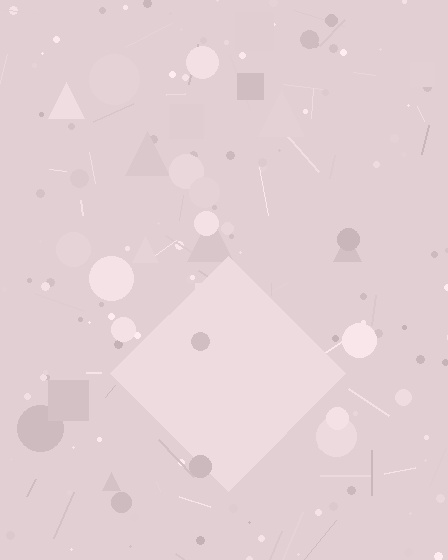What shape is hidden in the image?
A diamond is hidden in the image.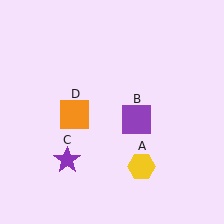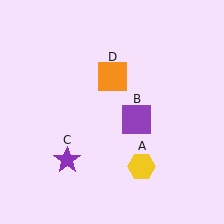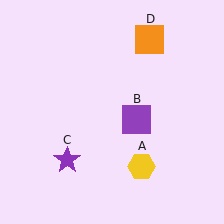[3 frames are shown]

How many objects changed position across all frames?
1 object changed position: orange square (object D).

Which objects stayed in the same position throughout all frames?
Yellow hexagon (object A) and purple square (object B) and purple star (object C) remained stationary.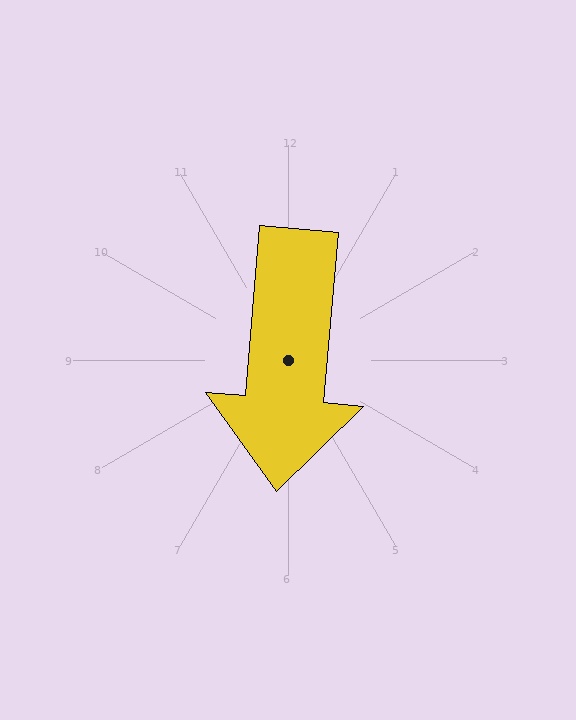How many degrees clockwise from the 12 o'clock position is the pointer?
Approximately 185 degrees.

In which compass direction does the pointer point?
South.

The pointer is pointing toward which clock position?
Roughly 6 o'clock.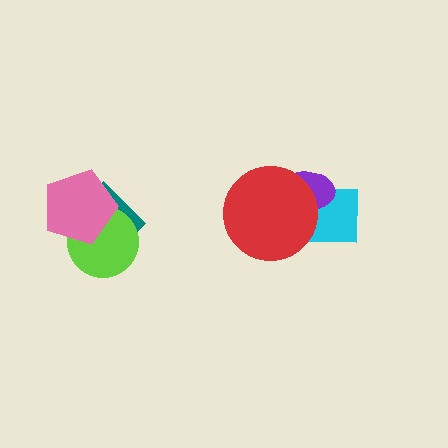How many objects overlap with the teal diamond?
2 objects overlap with the teal diamond.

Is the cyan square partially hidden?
Yes, it is partially covered by another shape.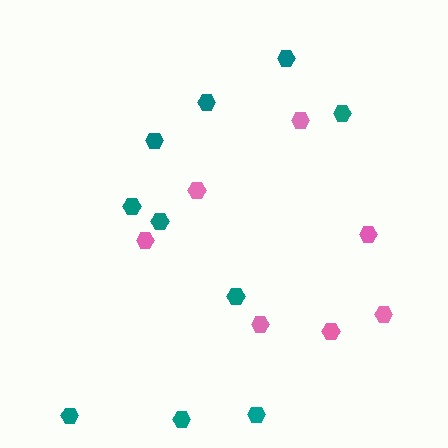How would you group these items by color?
There are 2 groups: one group of teal hexagons (10) and one group of pink hexagons (7).